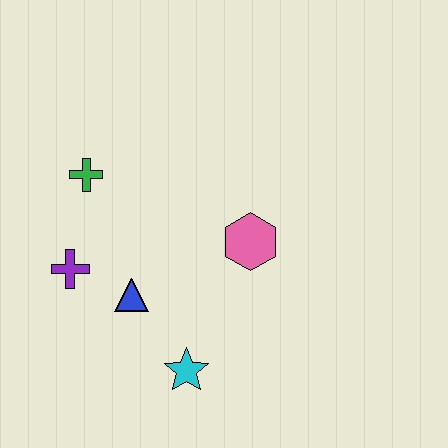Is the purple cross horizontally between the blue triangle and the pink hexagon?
No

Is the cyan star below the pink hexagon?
Yes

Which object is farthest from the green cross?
The cyan star is farthest from the green cross.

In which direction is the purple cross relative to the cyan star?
The purple cross is to the left of the cyan star.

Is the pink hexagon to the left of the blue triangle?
No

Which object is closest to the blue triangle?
The purple cross is closest to the blue triangle.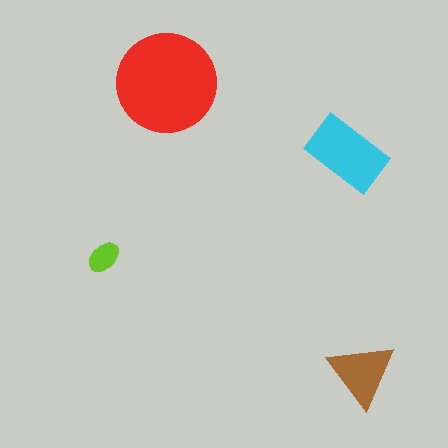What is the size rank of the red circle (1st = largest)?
1st.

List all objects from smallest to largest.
The lime ellipse, the brown triangle, the cyan rectangle, the red circle.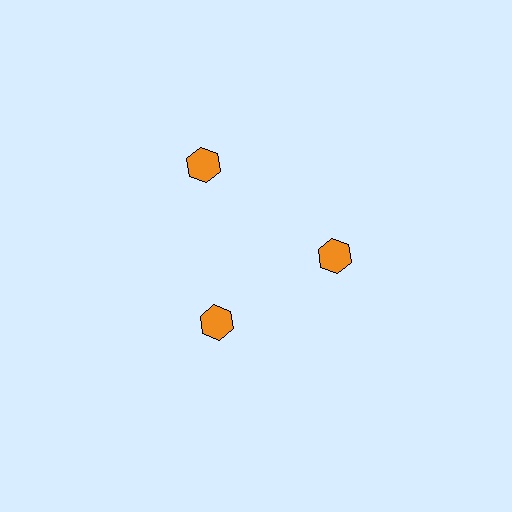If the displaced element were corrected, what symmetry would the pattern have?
It would have 3-fold rotational symmetry — the pattern would map onto itself every 120 degrees.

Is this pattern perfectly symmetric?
No. The 3 orange hexagons are arranged in a ring, but one element near the 11 o'clock position is pushed outward from the center, breaking the 3-fold rotational symmetry.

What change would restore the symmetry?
The symmetry would be restored by moving it inward, back onto the ring so that all 3 hexagons sit at equal angles and equal distance from the center.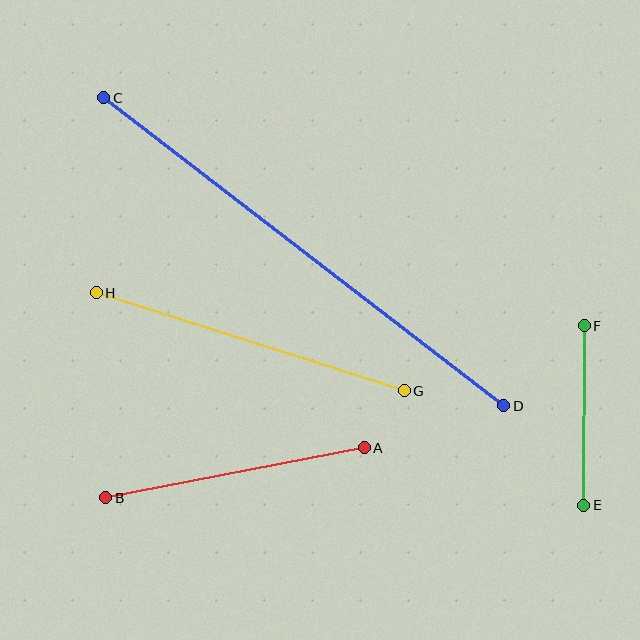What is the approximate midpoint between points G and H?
The midpoint is at approximately (250, 342) pixels.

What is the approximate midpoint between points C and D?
The midpoint is at approximately (304, 252) pixels.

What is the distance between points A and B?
The distance is approximately 263 pixels.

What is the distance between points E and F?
The distance is approximately 179 pixels.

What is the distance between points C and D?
The distance is approximately 505 pixels.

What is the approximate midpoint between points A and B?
The midpoint is at approximately (235, 473) pixels.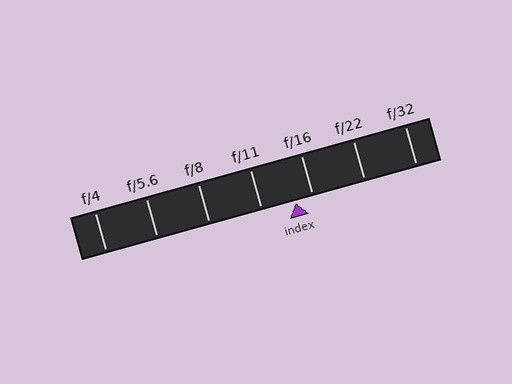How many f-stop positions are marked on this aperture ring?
There are 7 f-stop positions marked.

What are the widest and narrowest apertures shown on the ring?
The widest aperture shown is f/4 and the narrowest is f/32.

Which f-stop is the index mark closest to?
The index mark is closest to f/16.